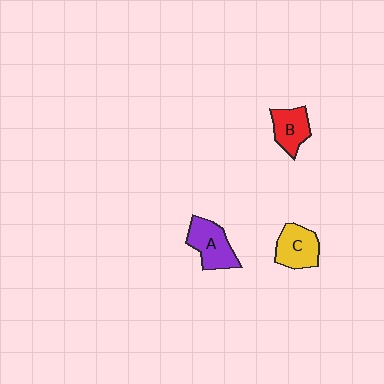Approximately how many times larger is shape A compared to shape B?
Approximately 1.2 times.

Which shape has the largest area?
Shape A (purple).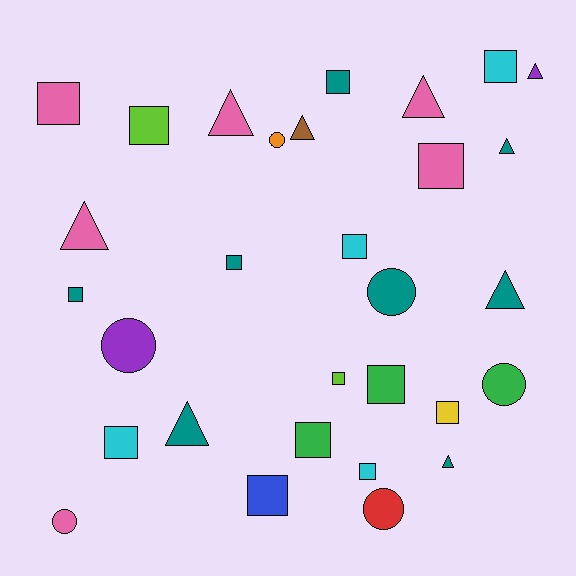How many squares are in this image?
There are 15 squares.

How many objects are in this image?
There are 30 objects.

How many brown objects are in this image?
There is 1 brown object.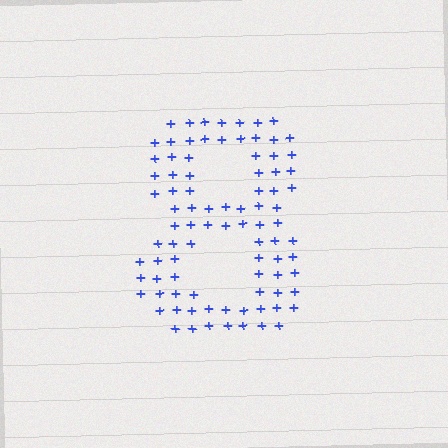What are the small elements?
The small elements are plus signs.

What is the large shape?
The large shape is the digit 8.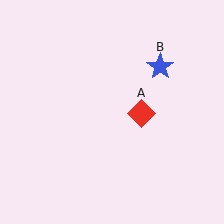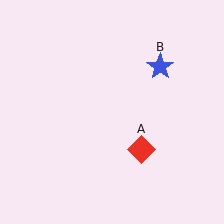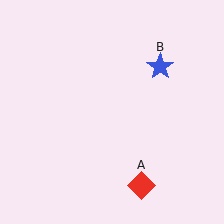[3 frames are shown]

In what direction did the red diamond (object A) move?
The red diamond (object A) moved down.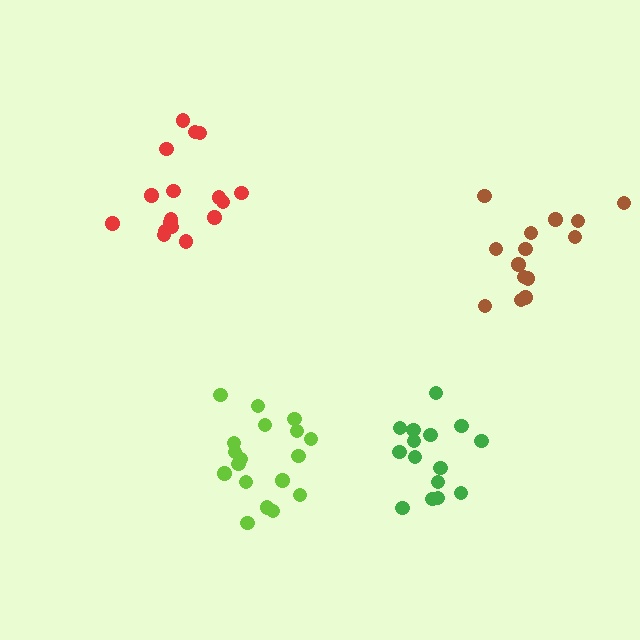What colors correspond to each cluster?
The clusters are colored: red, brown, green, lime.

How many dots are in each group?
Group 1: 17 dots, Group 2: 14 dots, Group 3: 15 dots, Group 4: 18 dots (64 total).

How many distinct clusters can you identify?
There are 4 distinct clusters.